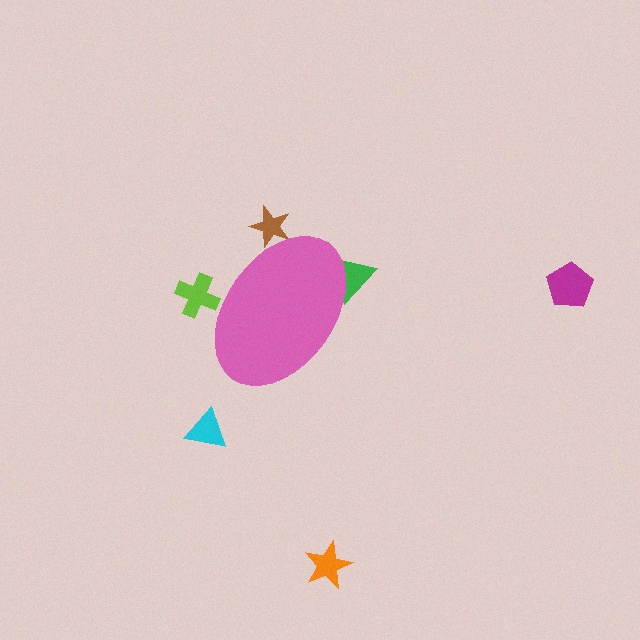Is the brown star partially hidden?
Yes, the brown star is partially hidden behind the pink ellipse.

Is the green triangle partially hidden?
Yes, the green triangle is partially hidden behind the pink ellipse.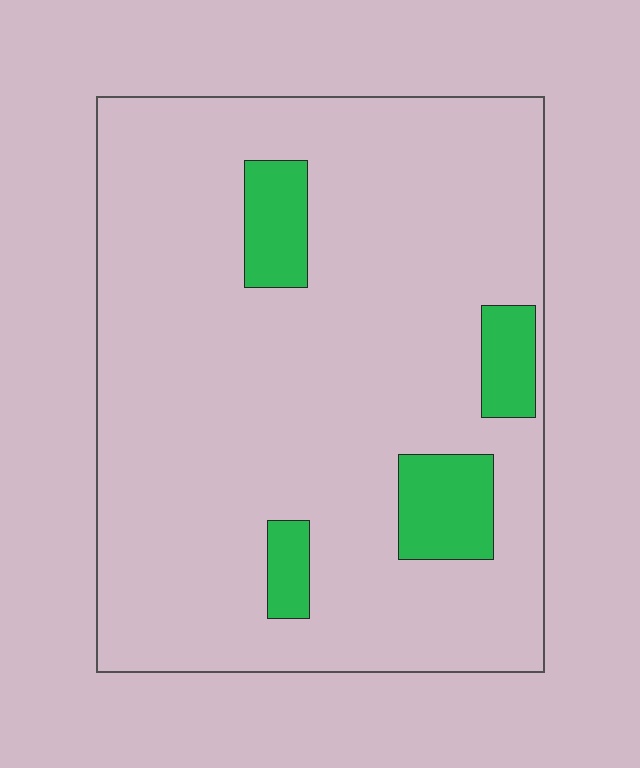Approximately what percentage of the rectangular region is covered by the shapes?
Approximately 10%.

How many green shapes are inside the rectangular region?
4.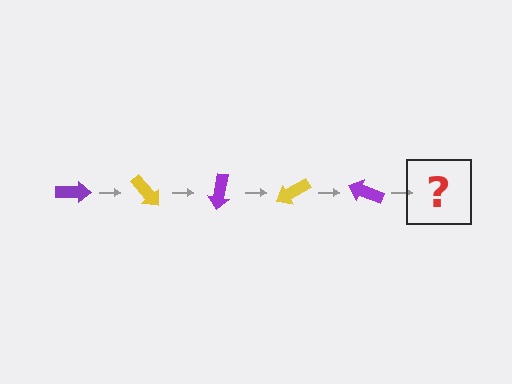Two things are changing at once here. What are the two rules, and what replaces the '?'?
The two rules are that it rotates 50 degrees each step and the color cycles through purple and yellow. The '?' should be a yellow arrow, rotated 250 degrees from the start.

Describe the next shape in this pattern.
It should be a yellow arrow, rotated 250 degrees from the start.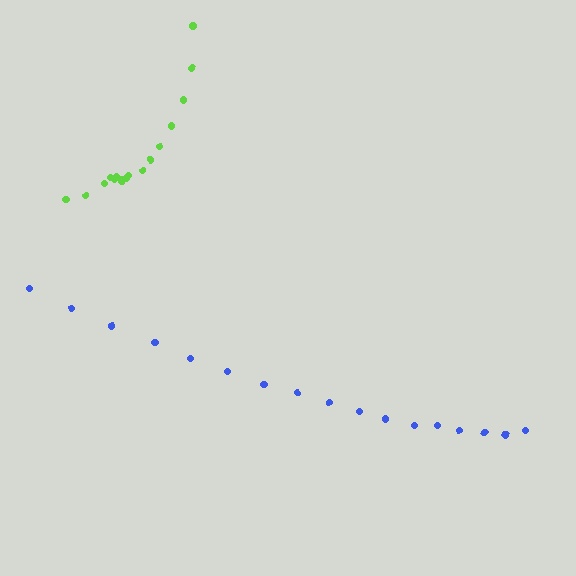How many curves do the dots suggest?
There are 2 distinct paths.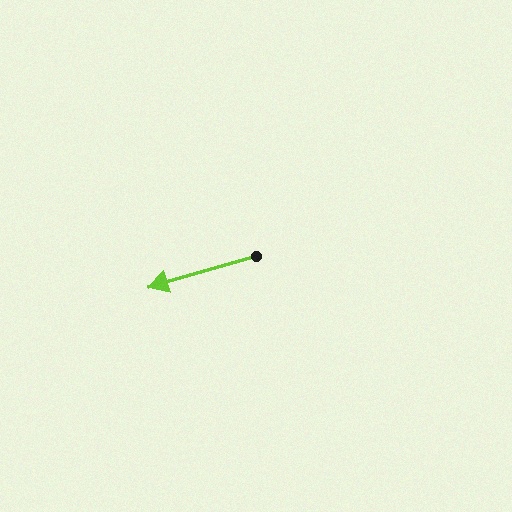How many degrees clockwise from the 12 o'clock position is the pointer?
Approximately 254 degrees.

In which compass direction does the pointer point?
West.